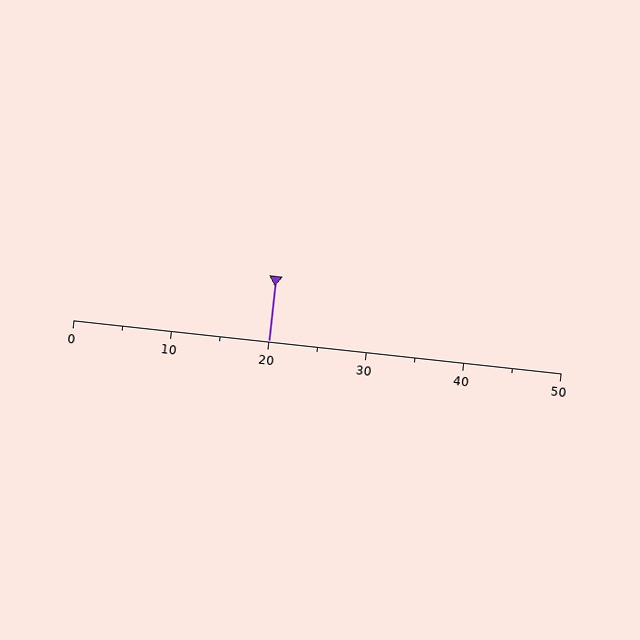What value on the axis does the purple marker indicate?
The marker indicates approximately 20.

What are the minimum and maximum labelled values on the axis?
The axis runs from 0 to 50.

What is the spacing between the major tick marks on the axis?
The major ticks are spaced 10 apart.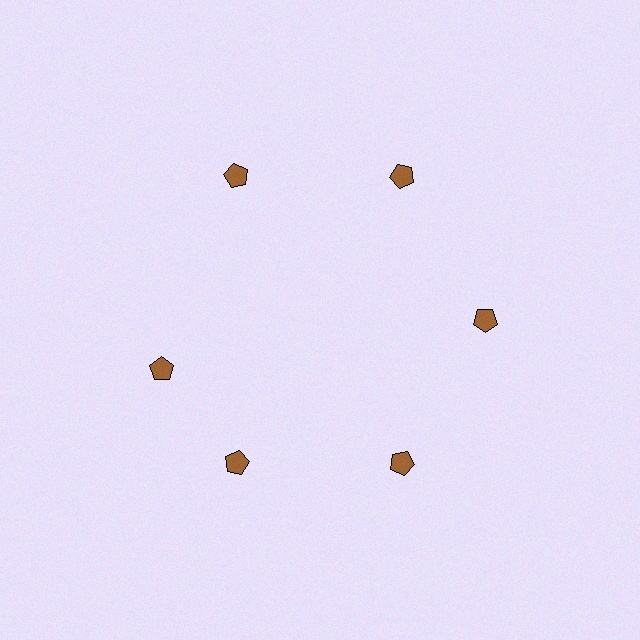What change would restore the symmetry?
The symmetry would be restored by rotating it back into even spacing with its neighbors so that all 6 pentagons sit at equal angles and equal distance from the center.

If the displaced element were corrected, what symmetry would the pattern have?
It would have 6-fold rotational symmetry — the pattern would map onto itself every 60 degrees.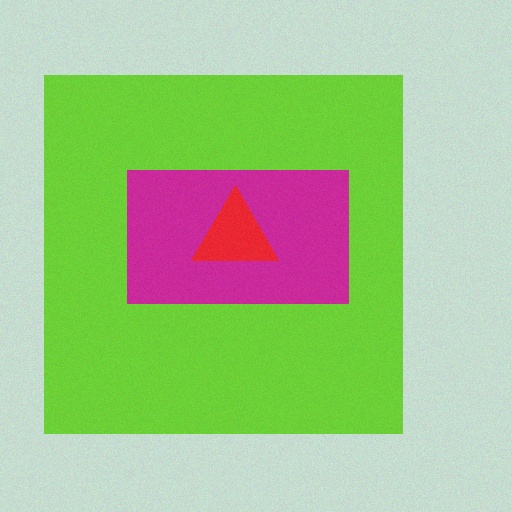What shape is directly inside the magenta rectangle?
The red triangle.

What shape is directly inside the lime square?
The magenta rectangle.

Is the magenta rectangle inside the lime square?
Yes.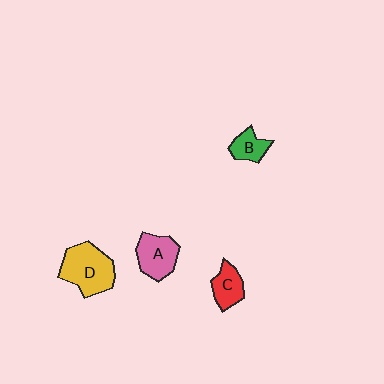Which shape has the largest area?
Shape D (yellow).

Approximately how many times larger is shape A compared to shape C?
Approximately 1.4 times.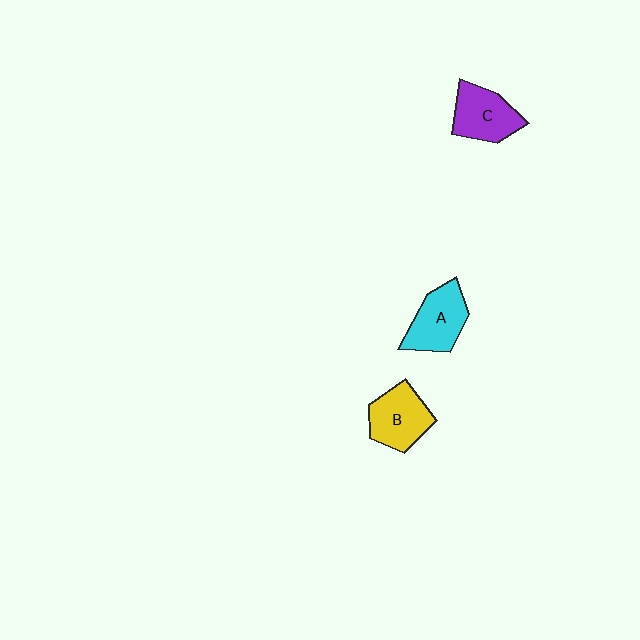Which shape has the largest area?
Shape B (yellow).